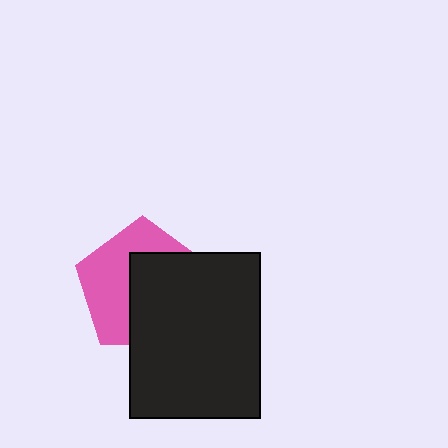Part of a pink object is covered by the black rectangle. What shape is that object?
It is a pentagon.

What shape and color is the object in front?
The object in front is a black rectangle.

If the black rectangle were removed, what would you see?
You would see the complete pink pentagon.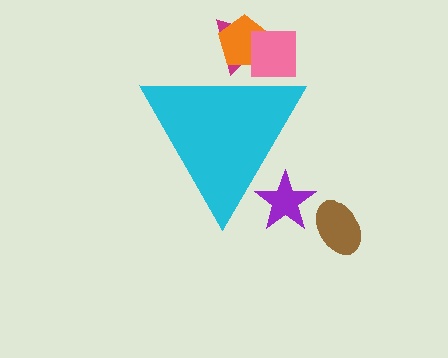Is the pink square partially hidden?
Yes, the pink square is partially hidden behind the cyan triangle.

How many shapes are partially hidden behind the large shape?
4 shapes are partially hidden.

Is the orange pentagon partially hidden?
Yes, the orange pentagon is partially hidden behind the cyan triangle.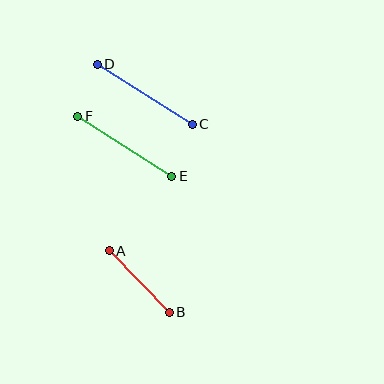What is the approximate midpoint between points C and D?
The midpoint is at approximately (145, 94) pixels.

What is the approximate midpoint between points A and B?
The midpoint is at approximately (139, 282) pixels.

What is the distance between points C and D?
The distance is approximately 112 pixels.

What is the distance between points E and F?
The distance is approximately 111 pixels.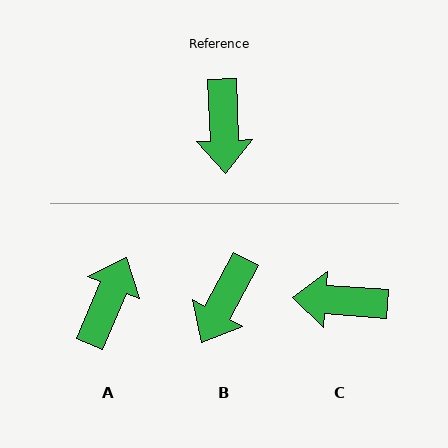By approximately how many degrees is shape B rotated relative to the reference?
Approximately 30 degrees clockwise.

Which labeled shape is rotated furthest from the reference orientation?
A, about 154 degrees away.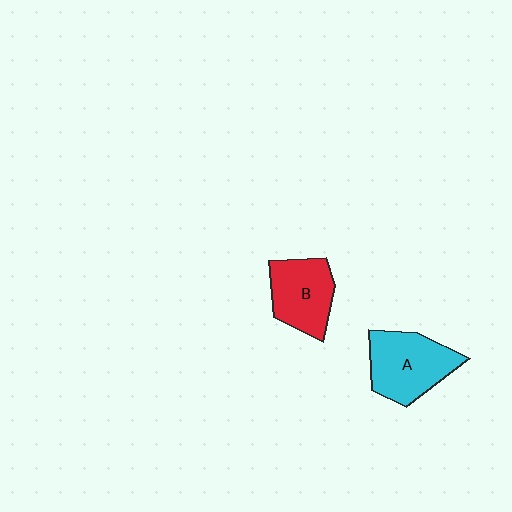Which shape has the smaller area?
Shape B (red).